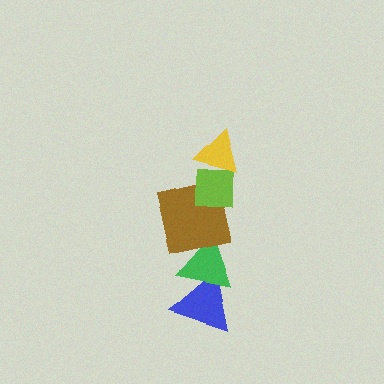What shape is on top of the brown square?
The lime square is on top of the brown square.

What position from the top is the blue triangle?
The blue triangle is 5th from the top.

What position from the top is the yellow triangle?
The yellow triangle is 1st from the top.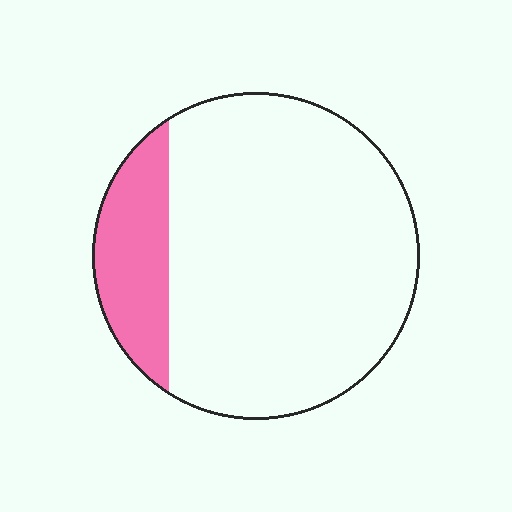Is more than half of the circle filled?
No.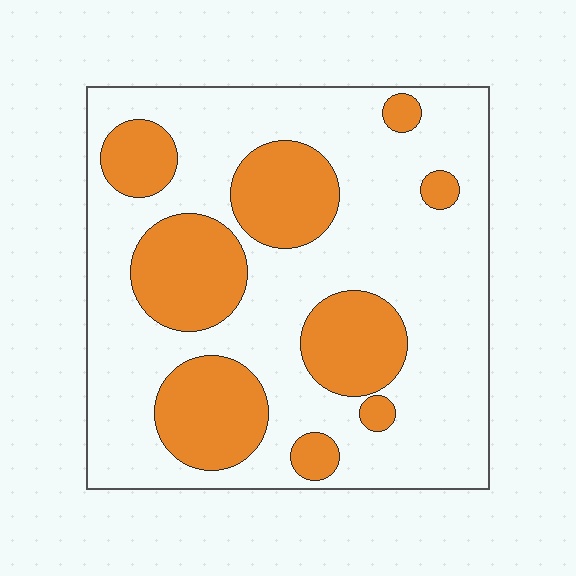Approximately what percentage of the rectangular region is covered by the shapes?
Approximately 30%.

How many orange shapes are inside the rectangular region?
9.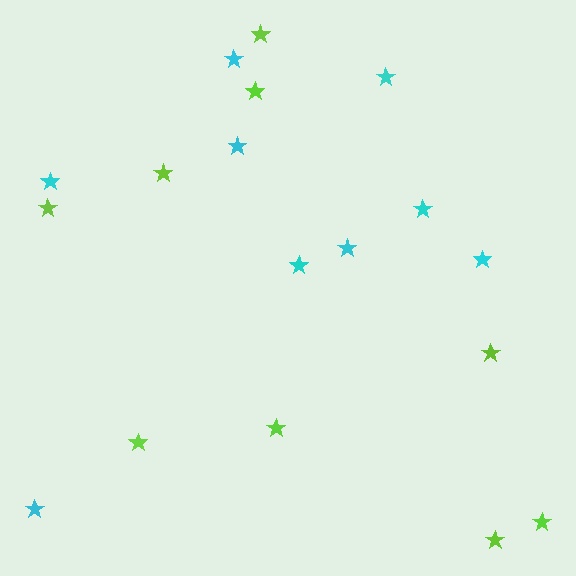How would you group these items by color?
There are 2 groups: one group of cyan stars (9) and one group of lime stars (9).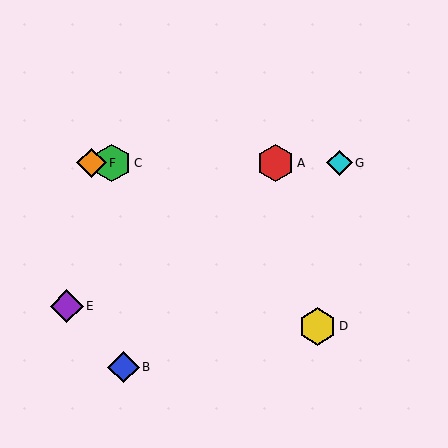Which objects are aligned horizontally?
Objects A, C, F, G are aligned horizontally.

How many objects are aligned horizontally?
4 objects (A, C, F, G) are aligned horizontally.